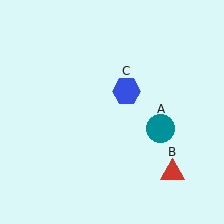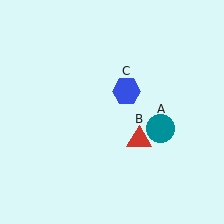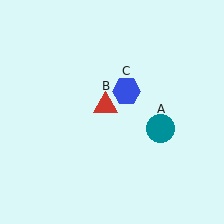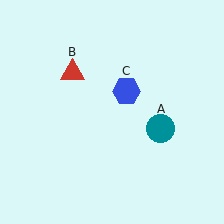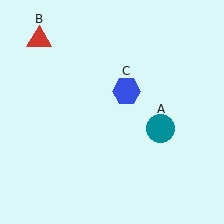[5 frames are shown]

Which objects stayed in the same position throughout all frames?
Teal circle (object A) and blue hexagon (object C) remained stationary.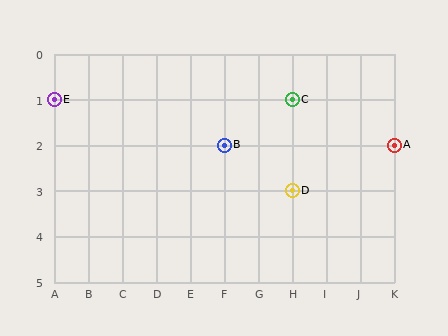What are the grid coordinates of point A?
Point A is at grid coordinates (K, 2).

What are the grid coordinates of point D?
Point D is at grid coordinates (H, 3).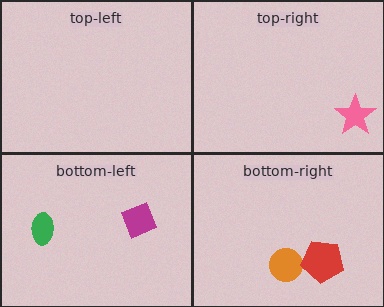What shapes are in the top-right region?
The pink star.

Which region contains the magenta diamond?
The bottom-left region.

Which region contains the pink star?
The top-right region.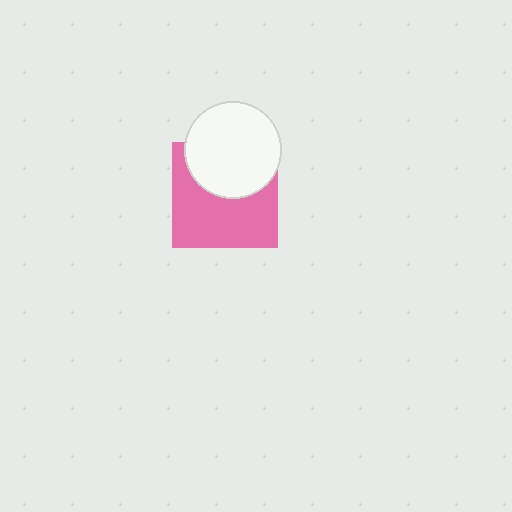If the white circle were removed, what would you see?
You would see the complete pink square.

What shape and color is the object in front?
The object in front is a white circle.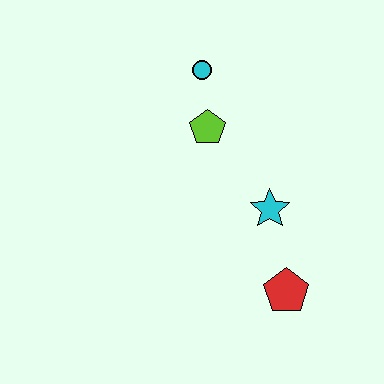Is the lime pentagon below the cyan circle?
Yes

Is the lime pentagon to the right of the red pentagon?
No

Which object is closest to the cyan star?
The red pentagon is closest to the cyan star.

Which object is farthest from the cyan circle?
The red pentagon is farthest from the cyan circle.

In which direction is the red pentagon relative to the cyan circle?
The red pentagon is below the cyan circle.